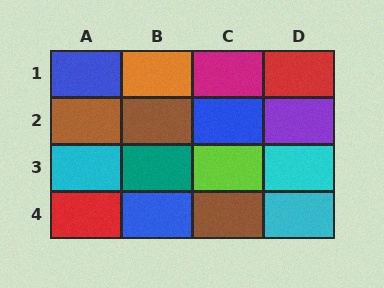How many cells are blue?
3 cells are blue.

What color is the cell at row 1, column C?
Magenta.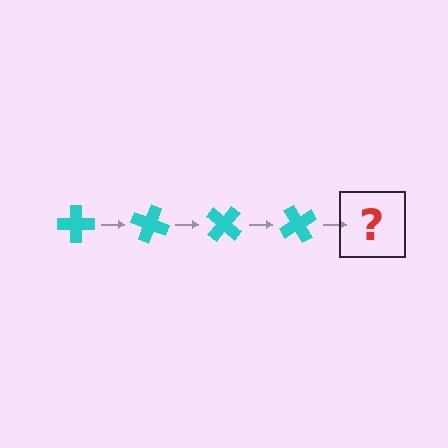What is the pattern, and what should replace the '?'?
The pattern is that the cross rotates 20 degrees each step. The '?' should be a cyan cross rotated 80 degrees.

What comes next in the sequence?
The next element should be a cyan cross rotated 80 degrees.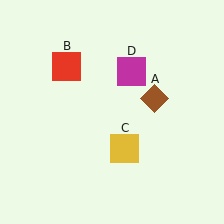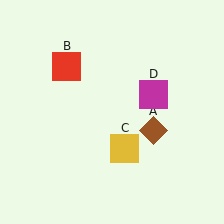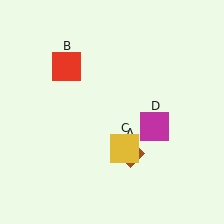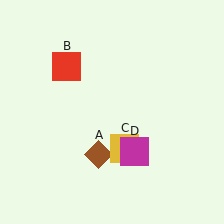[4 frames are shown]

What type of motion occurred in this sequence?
The brown diamond (object A), magenta square (object D) rotated clockwise around the center of the scene.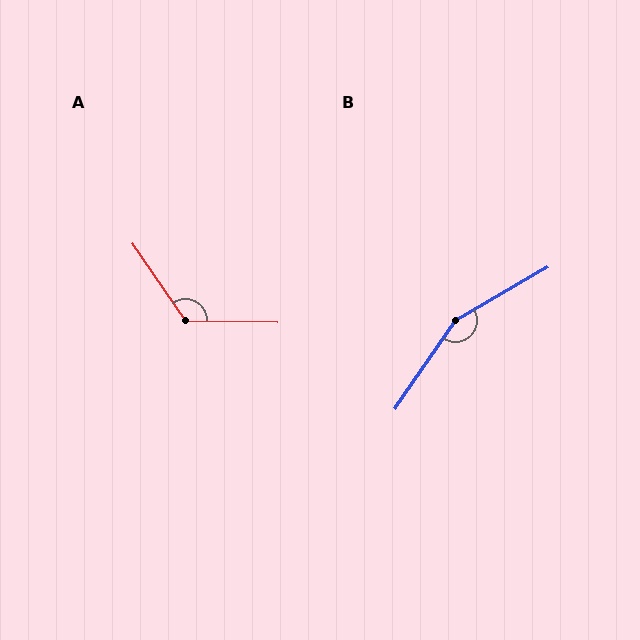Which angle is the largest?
B, at approximately 154 degrees.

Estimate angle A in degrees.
Approximately 126 degrees.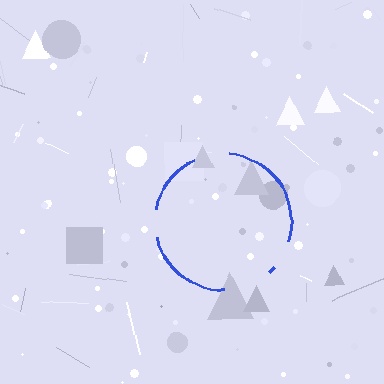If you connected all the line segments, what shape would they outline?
They would outline a circle.